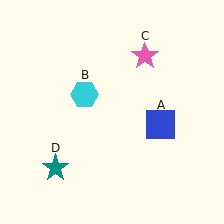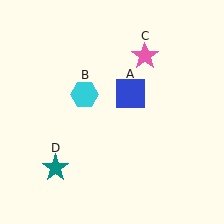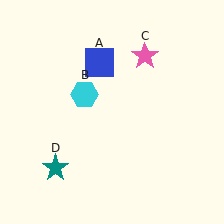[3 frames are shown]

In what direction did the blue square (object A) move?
The blue square (object A) moved up and to the left.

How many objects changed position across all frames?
1 object changed position: blue square (object A).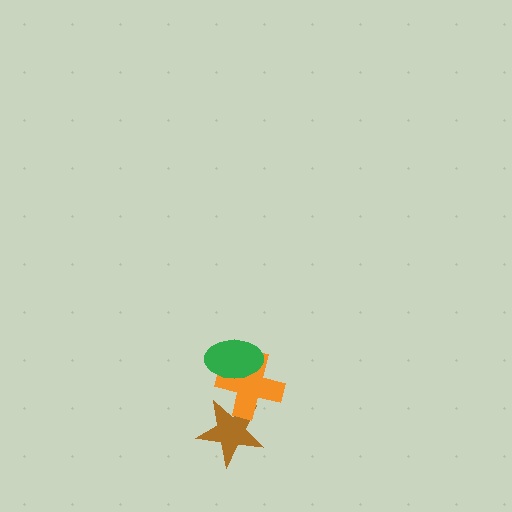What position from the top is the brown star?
The brown star is 3rd from the top.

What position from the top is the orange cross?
The orange cross is 2nd from the top.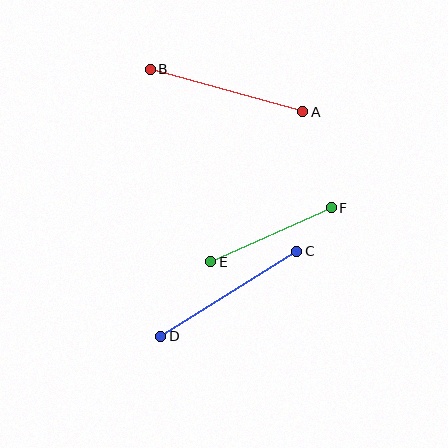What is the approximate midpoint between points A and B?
The midpoint is at approximately (226, 90) pixels.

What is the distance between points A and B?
The distance is approximately 158 pixels.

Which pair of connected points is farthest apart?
Points C and D are farthest apart.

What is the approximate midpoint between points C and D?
The midpoint is at approximately (229, 294) pixels.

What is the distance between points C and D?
The distance is approximately 161 pixels.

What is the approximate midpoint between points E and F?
The midpoint is at approximately (271, 235) pixels.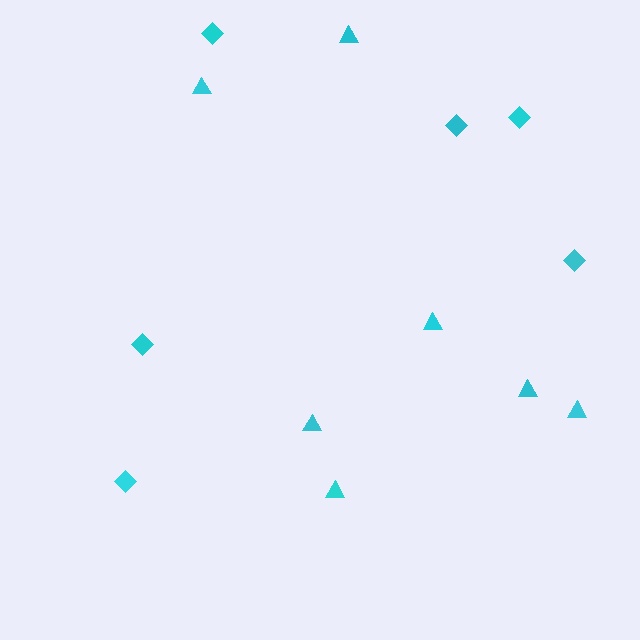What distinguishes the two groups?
There are 2 groups: one group of diamonds (6) and one group of triangles (7).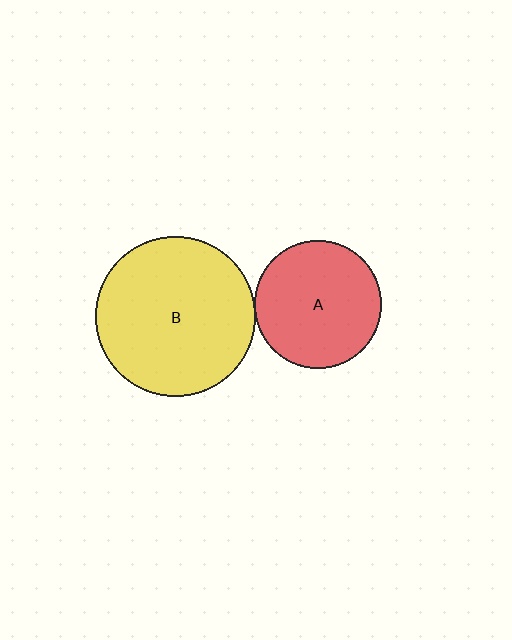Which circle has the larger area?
Circle B (yellow).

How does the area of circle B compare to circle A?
Approximately 1.6 times.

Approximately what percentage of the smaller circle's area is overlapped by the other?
Approximately 5%.